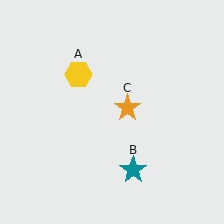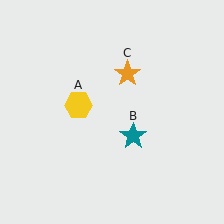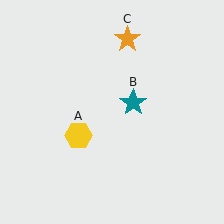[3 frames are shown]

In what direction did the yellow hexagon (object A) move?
The yellow hexagon (object A) moved down.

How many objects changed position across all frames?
3 objects changed position: yellow hexagon (object A), teal star (object B), orange star (object C).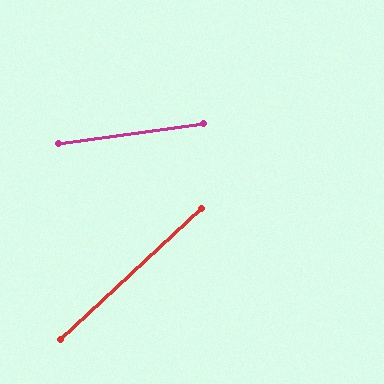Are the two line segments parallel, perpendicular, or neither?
Neither parallel nor perpendicular — they differ by about 35°.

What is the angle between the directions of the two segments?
Approximately 35 degrees.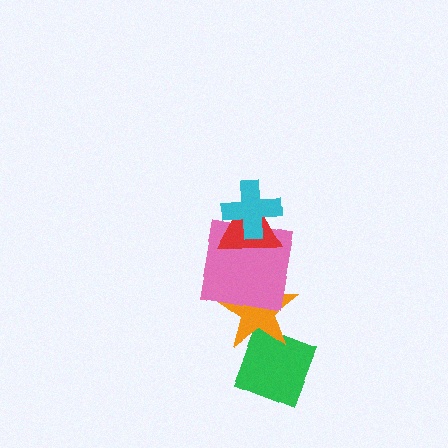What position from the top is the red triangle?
The red triangle is 2nd from the top.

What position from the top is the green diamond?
The green diamond is 5th from the top.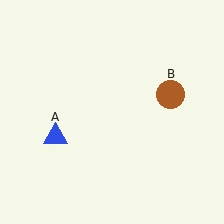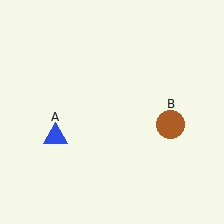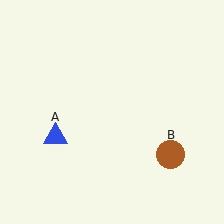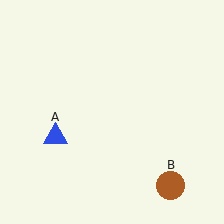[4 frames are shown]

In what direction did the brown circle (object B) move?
The brown circle (object B) moved down.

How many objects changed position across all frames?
1 object changed position: brown circle (object B).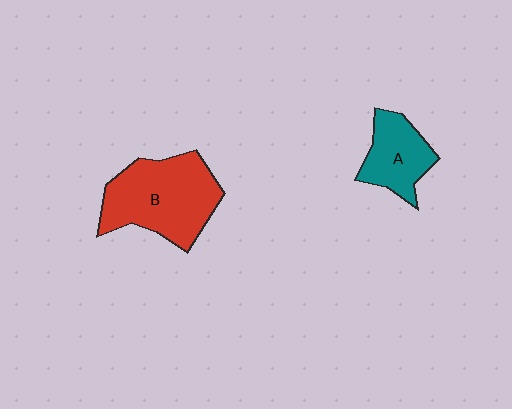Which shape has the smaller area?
Shape A (teal).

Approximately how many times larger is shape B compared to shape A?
Approximately 1.8 times.